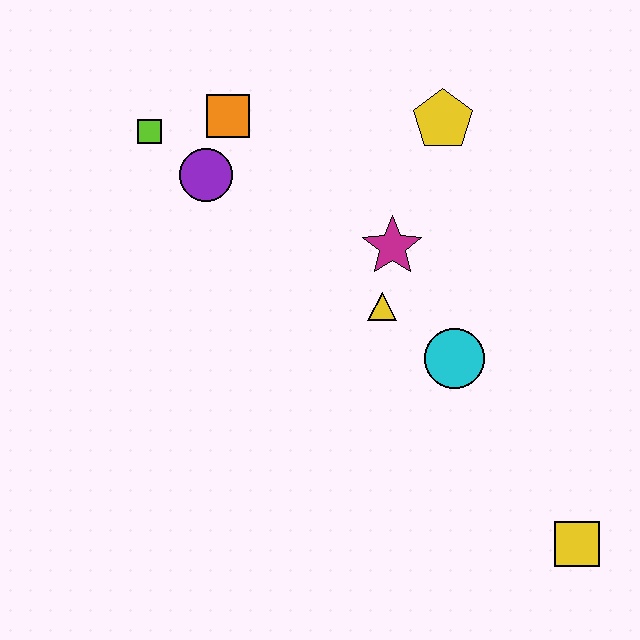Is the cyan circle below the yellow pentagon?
Yes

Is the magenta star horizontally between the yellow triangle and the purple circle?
No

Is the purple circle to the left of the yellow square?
Yes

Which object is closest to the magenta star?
The yellow triangle is closest to the magenta star.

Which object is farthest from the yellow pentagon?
The yellow square is farthest from the yellow pentagon.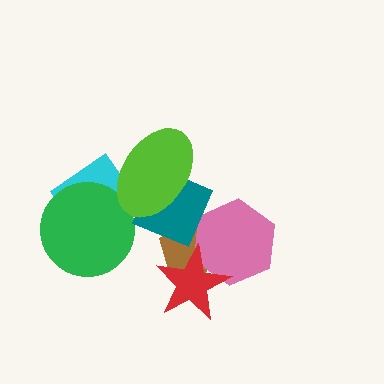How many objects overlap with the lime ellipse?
2 objects overlap with the lime ellipse.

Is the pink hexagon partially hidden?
Yes, it is partially covered by another shape.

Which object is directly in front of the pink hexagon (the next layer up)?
The red star is directly in front of the pink hexagon.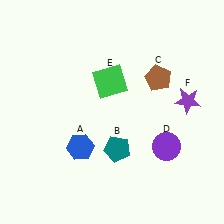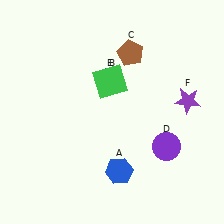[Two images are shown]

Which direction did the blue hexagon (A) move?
The blue hexagon (A) moved right.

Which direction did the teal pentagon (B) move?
The teal pentagon (B) moved up.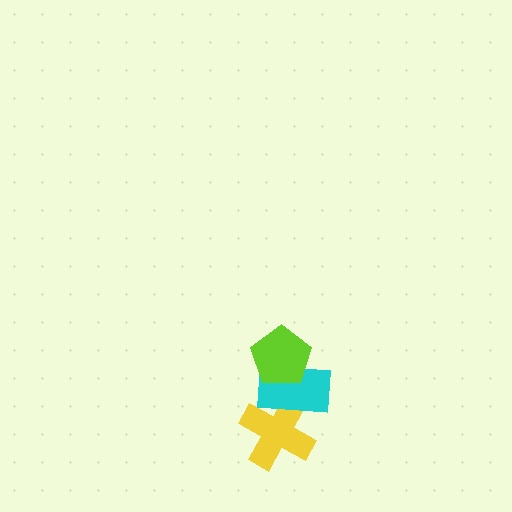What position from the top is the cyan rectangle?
The cyan rectangle is 2nd from the top.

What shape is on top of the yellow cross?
The cyan rectangle is on top of the yellow cross.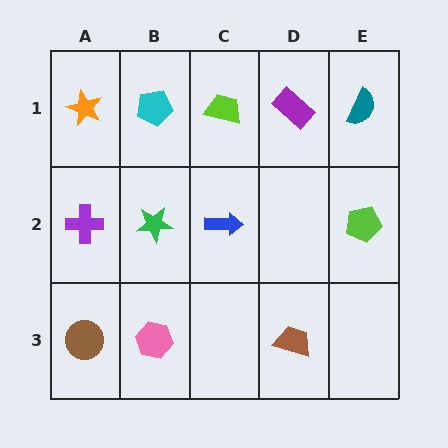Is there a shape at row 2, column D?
No, that cell is empty.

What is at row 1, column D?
A purple rectangle.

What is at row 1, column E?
A teal semicircle.